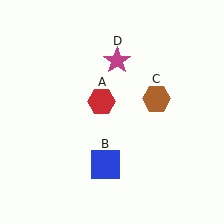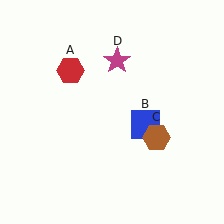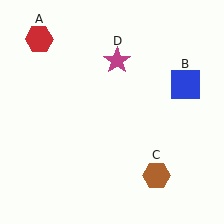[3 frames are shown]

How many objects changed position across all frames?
3 objects changed position: red hexagon (object A), blue square (object B), brown hexagon (object C).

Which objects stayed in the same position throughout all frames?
Magenta star (object D) remained stationary.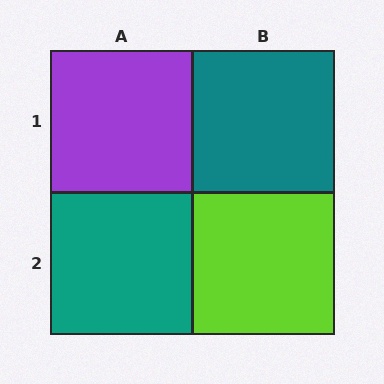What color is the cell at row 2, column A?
Teal.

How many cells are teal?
2 cells are teal.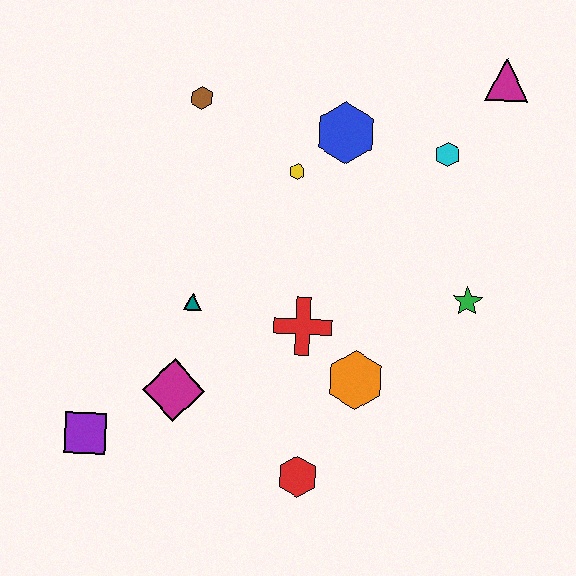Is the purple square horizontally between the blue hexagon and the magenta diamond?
No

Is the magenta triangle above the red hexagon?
Yes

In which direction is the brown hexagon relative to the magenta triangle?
The brown hexagon is to the left of the magenta triangle.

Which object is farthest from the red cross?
The magenta triangle is farthest from the red cross.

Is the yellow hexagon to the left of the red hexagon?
Yes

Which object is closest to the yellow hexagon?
The blue hexagon is closest to the yellow hexagon.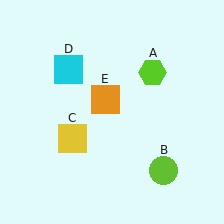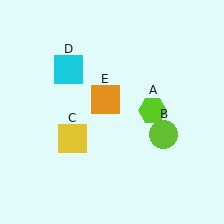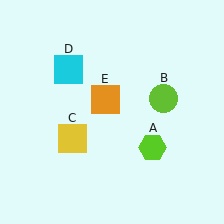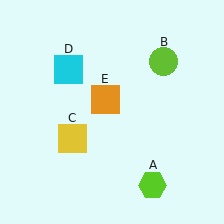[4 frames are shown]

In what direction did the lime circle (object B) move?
The lime circle (object B) moved up.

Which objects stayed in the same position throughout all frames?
Yellow square (object C) and cyan square (object D) and orange square (object E) remained stationary.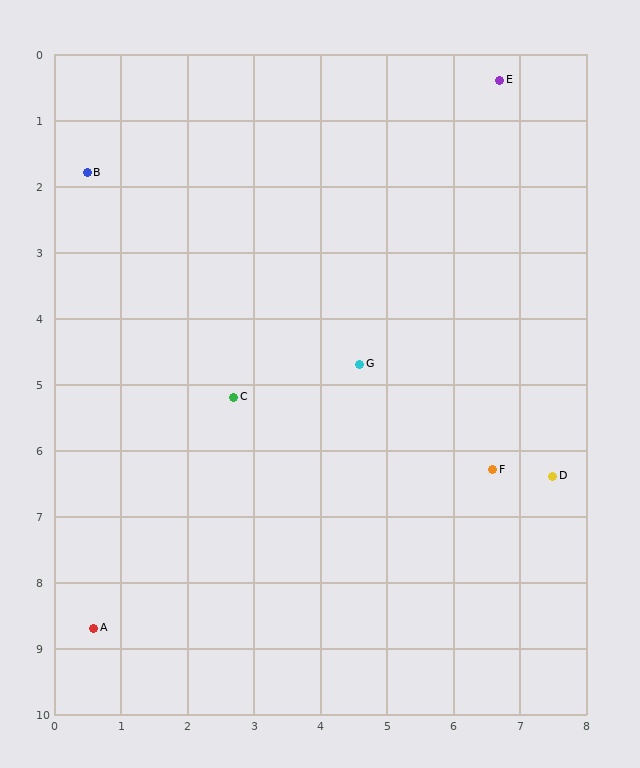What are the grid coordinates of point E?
Point E is at approximately (6.7, 0.4).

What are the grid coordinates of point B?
Point B is at approximately (0.5, 1.8).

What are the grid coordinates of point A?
Point A is at approximately (0.6, 8.7).